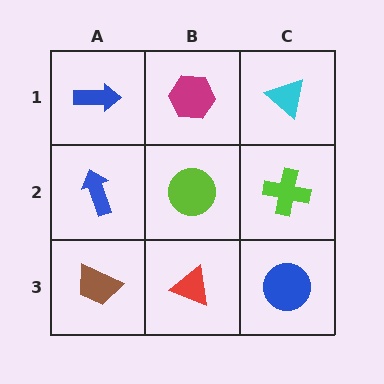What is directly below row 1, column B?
A lime circle.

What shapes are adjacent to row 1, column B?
A lime circle (row 2, column B), a blue arrow (row 1, column A), a cyan triangle (row 1, column C).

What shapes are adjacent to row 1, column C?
A lime cross (row 2, column C), a magenta hexagon (row 1, column B).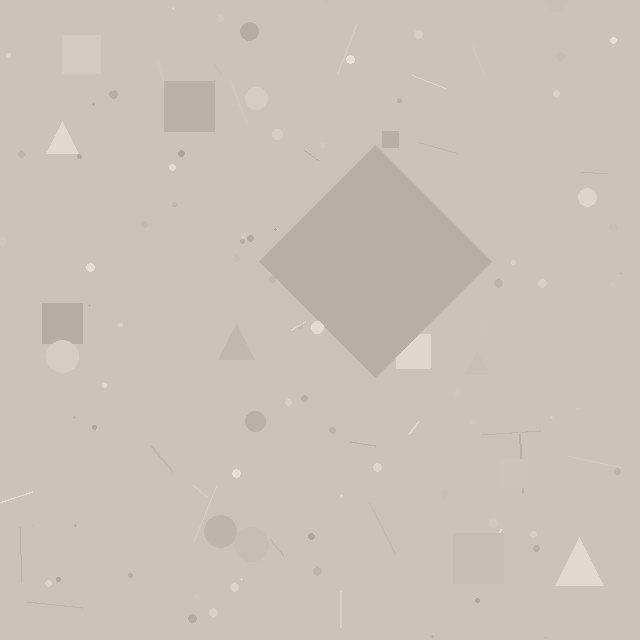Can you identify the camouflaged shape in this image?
The camouflaged shape is a diamond.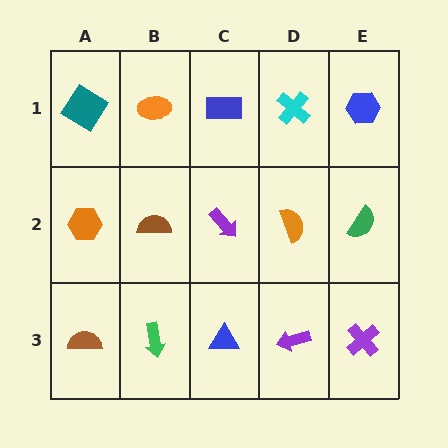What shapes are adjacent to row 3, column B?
A brown semicircle (row 2, column B), a brown semicircle (row 3, column A), a blue triangle (row 3, column C).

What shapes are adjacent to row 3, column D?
An orange semicircle (row 2, column D), a blue triangle (row 3, column C), a purple cross (row 3, column E).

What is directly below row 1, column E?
A green semicircle.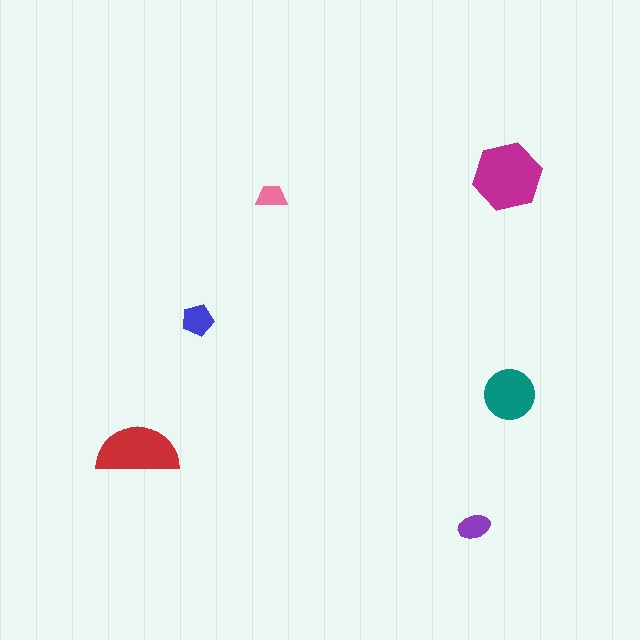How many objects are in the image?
There are 6 objects in the image.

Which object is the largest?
The magenta hexagon.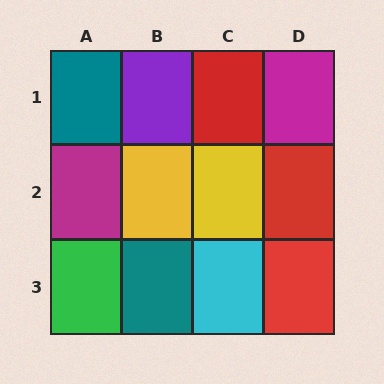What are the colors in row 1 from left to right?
Teal, purple, red, magenta.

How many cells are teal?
2 cells are teal.